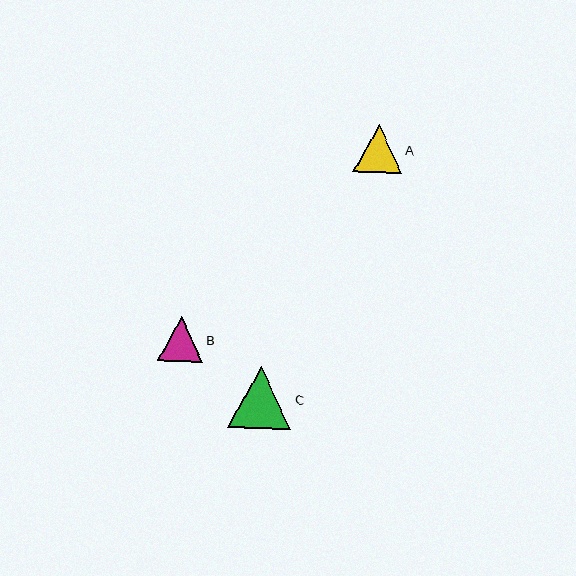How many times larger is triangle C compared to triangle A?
Triangle C is approximately 1.3 times the size of triangle A.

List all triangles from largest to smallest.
From largest to smallest: C, A, B.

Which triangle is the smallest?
Triangle B is the smallest with a size of approximately 45 pixels.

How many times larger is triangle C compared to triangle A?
Triangle C is approximately 1.3 times the size of triangle A.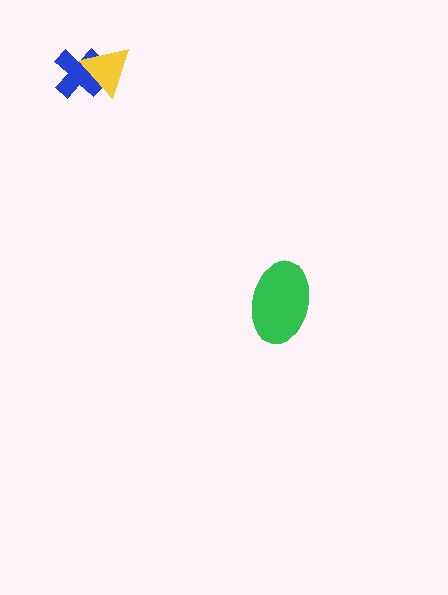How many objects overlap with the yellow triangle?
1 object overlaps with the yellow triangle.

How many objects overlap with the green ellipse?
0 objects overlap with the green ellipse.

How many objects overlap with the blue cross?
1 object overlaps with the blue cross.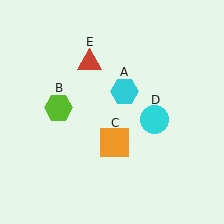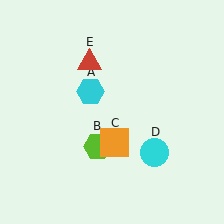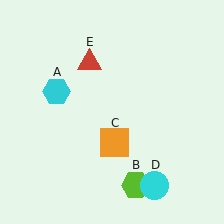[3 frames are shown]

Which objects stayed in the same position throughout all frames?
Orange square (object C) and red triangle (object E) remained stationary.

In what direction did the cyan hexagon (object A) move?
The cyan hexagon (object A) moved left.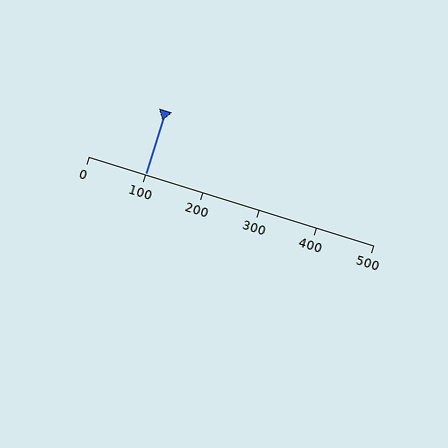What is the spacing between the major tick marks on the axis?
The major ticks are spaced 100 apart.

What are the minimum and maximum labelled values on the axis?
The axis runs from 0 to 500.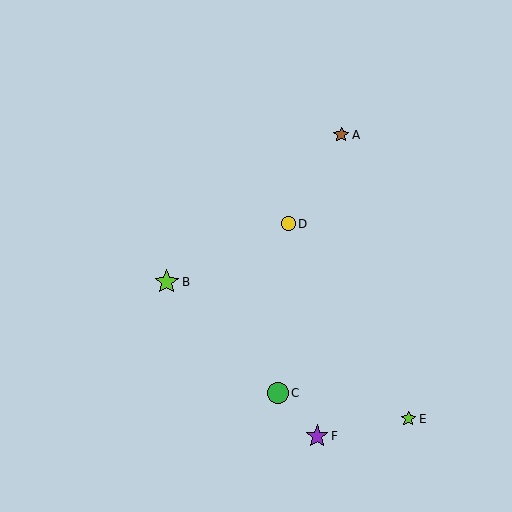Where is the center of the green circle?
The center of the green circle is at (278, 393).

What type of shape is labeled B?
Shape B is a lime star.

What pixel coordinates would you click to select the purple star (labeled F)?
Click at (317, 436) to select the purple star F.